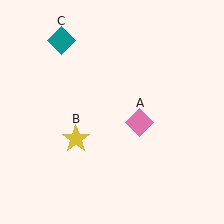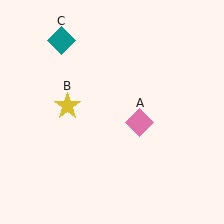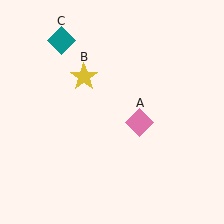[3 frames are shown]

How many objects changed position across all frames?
1 object changed position: yellow star (object B).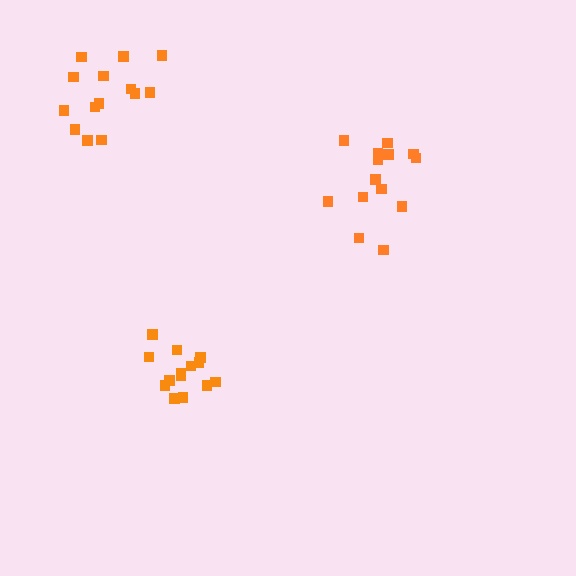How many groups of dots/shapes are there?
There are 3 groups.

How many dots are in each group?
Group 1: 14 dots, Group 2: 14 dots, Group 3: 14 dots (42 total).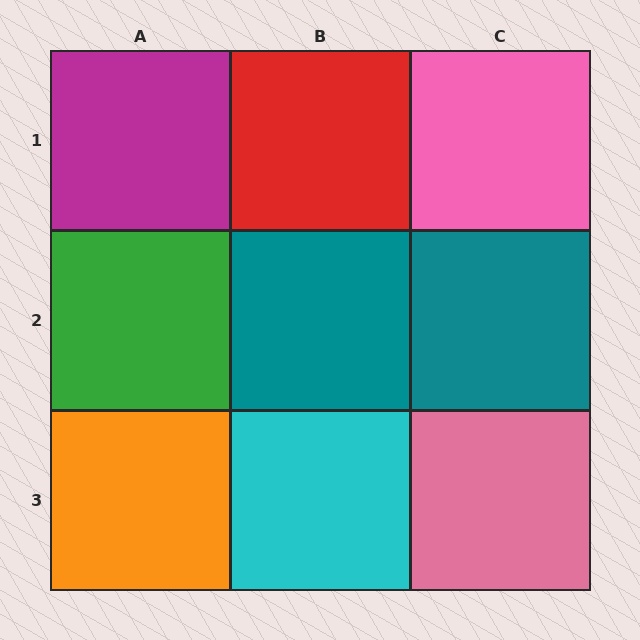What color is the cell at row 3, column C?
Pink.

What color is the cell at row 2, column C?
Teal.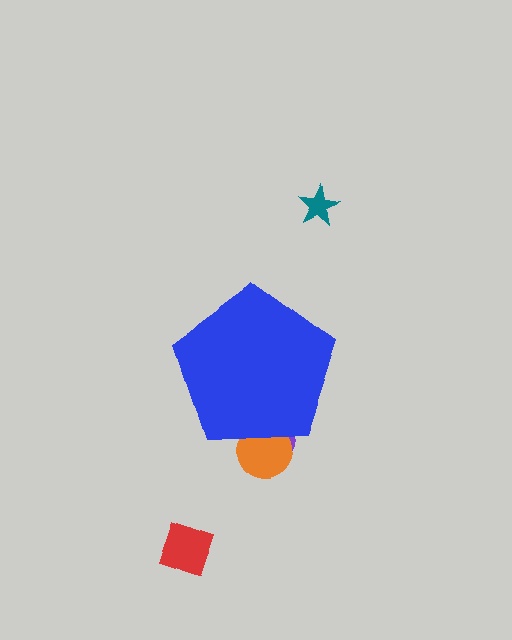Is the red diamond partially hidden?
No, the red diamond is fully visible.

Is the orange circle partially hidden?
Yes, the orange circle is partially hidden behind the blue pentagon.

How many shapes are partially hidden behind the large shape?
2 shapes are partially hidden.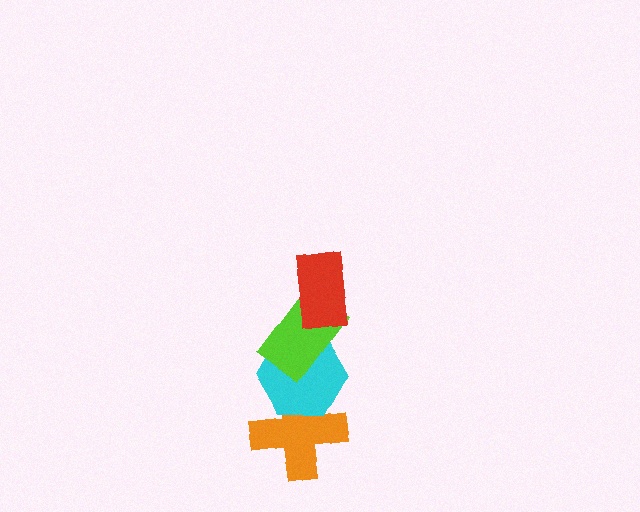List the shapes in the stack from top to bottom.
From top to bottom: the red rectangle, the lime rectangle, the cyan hexagon, the orange cross.